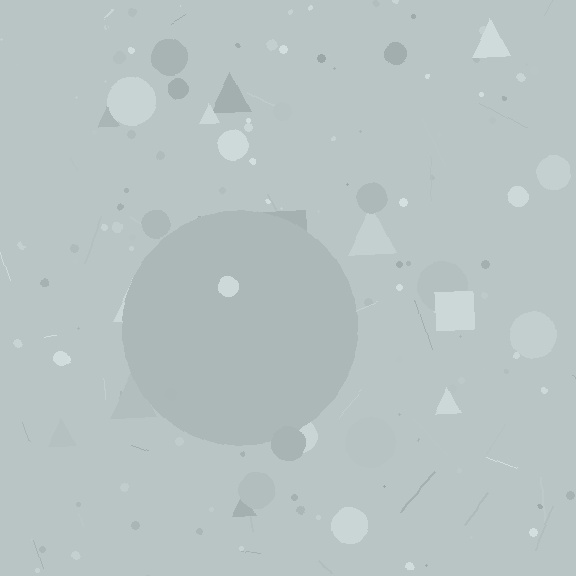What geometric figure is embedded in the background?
A circle is embedded in the background.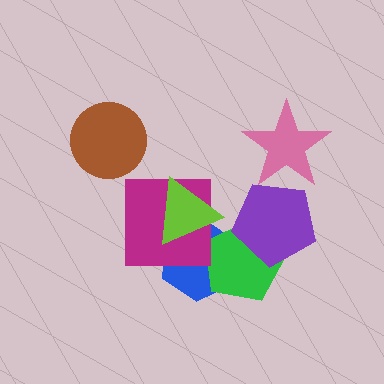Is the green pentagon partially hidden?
Yes, it is partially covered by another shape.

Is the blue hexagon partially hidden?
Yes, it is partially covered by another shape.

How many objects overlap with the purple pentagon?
2 objects overlap with the purple pentagon.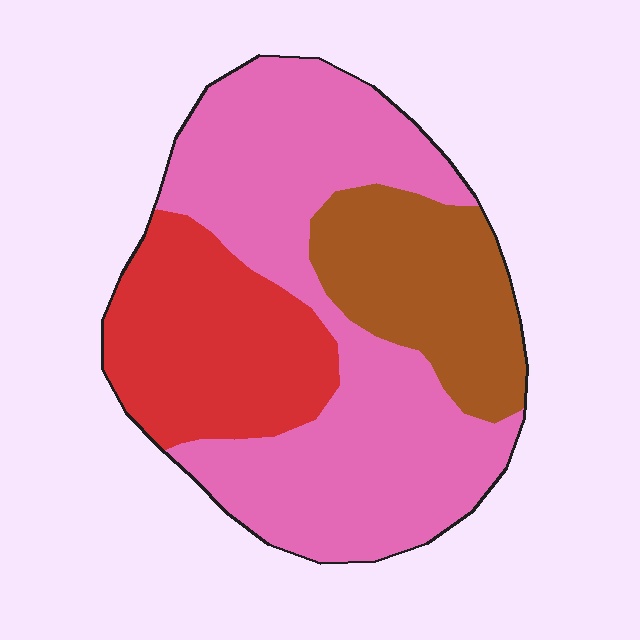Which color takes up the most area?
Pink, at roughly 55%.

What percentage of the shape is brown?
Brown takes up between a sixth and a third of the shape.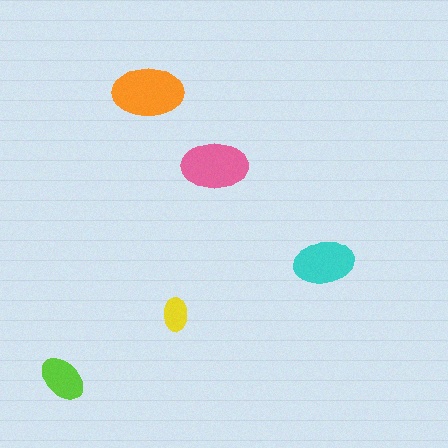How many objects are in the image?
There are 5 objects in the image.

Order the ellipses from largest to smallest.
the orange one, the pink one, the cyan one, the lime one, the yellow one.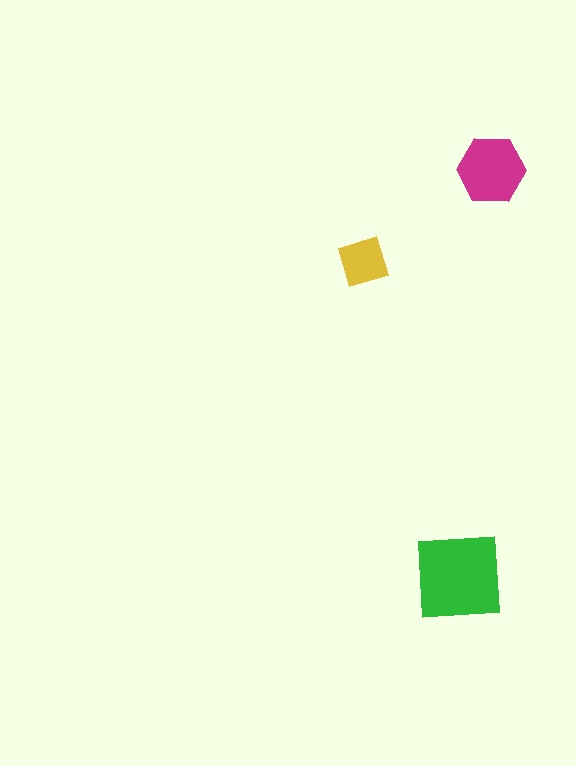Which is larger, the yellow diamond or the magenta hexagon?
The magenta hexagon.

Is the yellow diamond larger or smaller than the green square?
Smaller.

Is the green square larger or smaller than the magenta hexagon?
Larger.